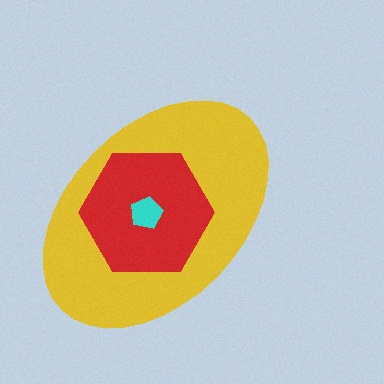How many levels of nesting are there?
3.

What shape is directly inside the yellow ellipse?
The red hexagon.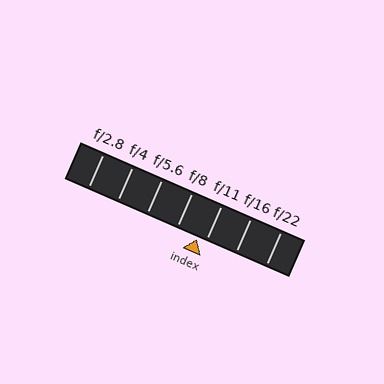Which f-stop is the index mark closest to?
The index mark is closest to f/11.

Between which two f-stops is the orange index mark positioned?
The index mark is between f/8 and f/11.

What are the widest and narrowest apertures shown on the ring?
The widest aperture shown is f/2.8 and the narrowest is f/22.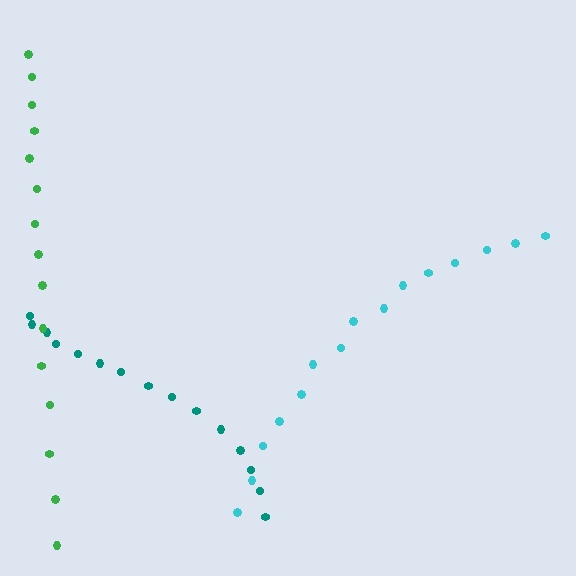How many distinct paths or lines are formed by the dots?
There are 3 distinct paths.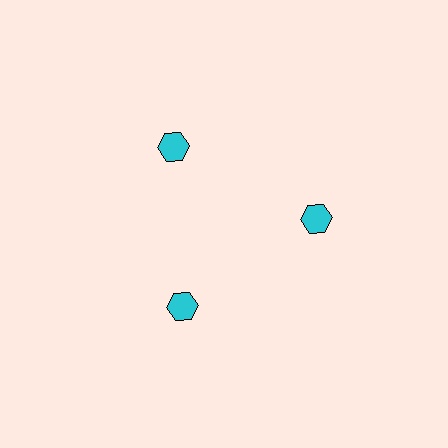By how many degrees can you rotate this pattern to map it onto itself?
The pattern maps onto itself every 120 degrees of rotation.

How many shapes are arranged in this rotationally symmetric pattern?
There are 3 shapes, arranged in 3 groups of 1.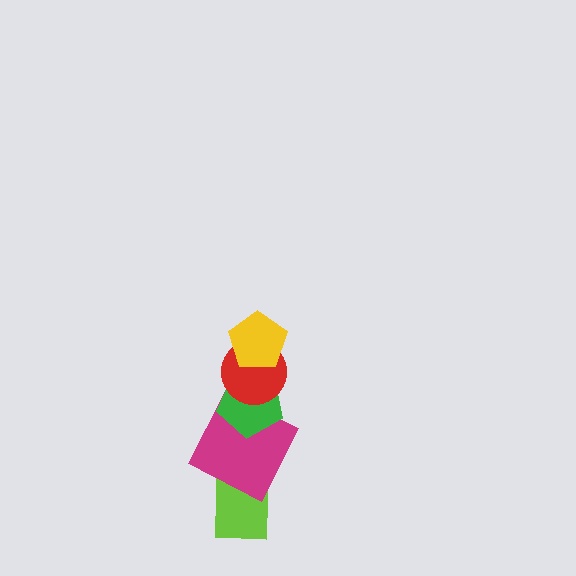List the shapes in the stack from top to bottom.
From top to bottom: the yellow pentagon, the red circle, the green pentagon, the magenta square, the lime rectangle.